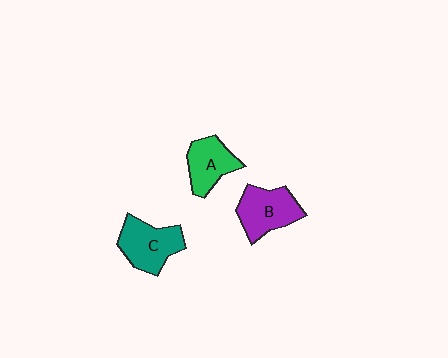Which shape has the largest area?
Shape C (teal).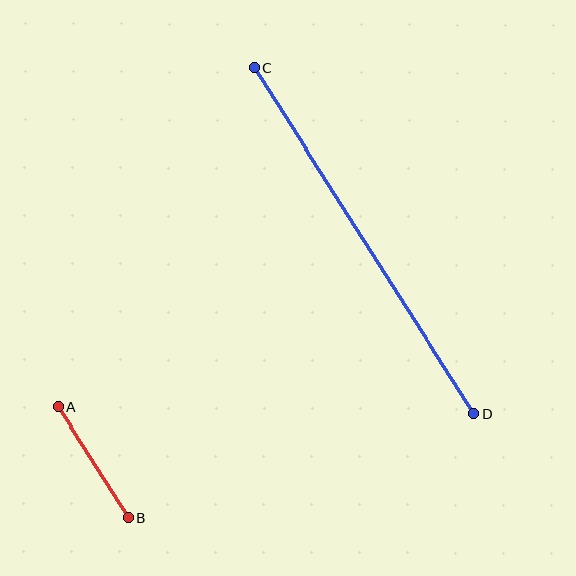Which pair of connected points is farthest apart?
Points C and D are farthest apart.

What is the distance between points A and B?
The distance is approximately 132 pixels.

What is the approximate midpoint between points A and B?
The midpoint is at approximately (93, 463) pixels.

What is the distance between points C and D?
The distance is approximately 409 pixels.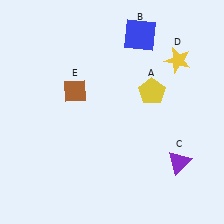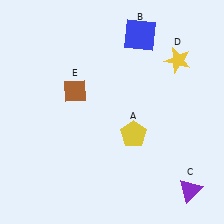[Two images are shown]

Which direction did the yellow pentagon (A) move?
The yellow pentagon (A) moved down.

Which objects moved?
The objects that moved are: the yellow pentagon (A), the purple triangle (C).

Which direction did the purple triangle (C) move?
The purple triangle (C) moved down.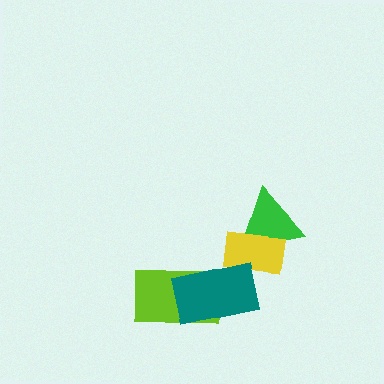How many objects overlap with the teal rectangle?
2 objects overlap with the teal rectangle.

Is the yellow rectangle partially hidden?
Yes, it is partially covered by another shape.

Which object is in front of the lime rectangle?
The teal rectangle is in front of the lime rectangle.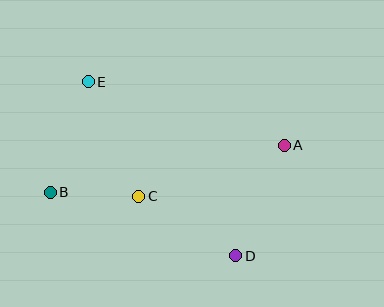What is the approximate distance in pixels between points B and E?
The distance between B and E is approximately 117 pixels.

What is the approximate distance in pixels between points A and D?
The distance between A and D is approximately 120 pixels.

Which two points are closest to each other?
Points B and C are closest to each other.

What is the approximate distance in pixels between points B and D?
The distance between B and D is approximately 196 pixels.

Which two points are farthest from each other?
Points A and B are farthest from each other.